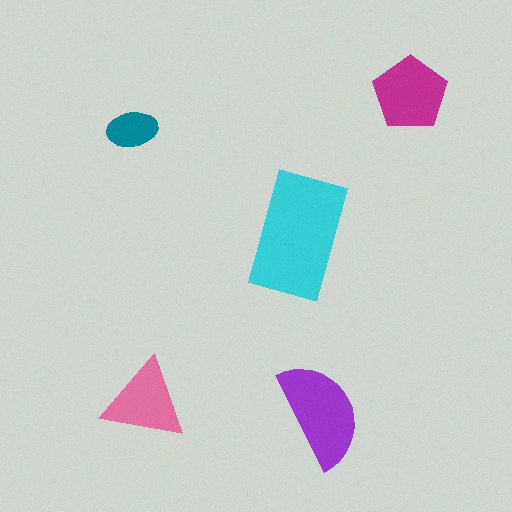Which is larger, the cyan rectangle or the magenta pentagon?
The cyan rectangle.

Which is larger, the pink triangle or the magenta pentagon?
The magenta pentagon.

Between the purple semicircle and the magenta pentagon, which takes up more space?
The purple semicircle.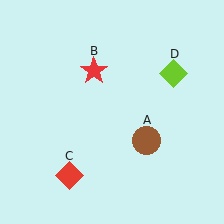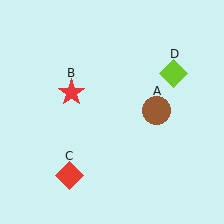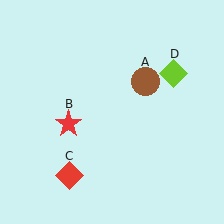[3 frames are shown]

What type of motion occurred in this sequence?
The brown circle (object A), red star (object B) rotated counterclockwise around the center of the scene.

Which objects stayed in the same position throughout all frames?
Red diamond (object C) and lime diamond (object D) remained stationary.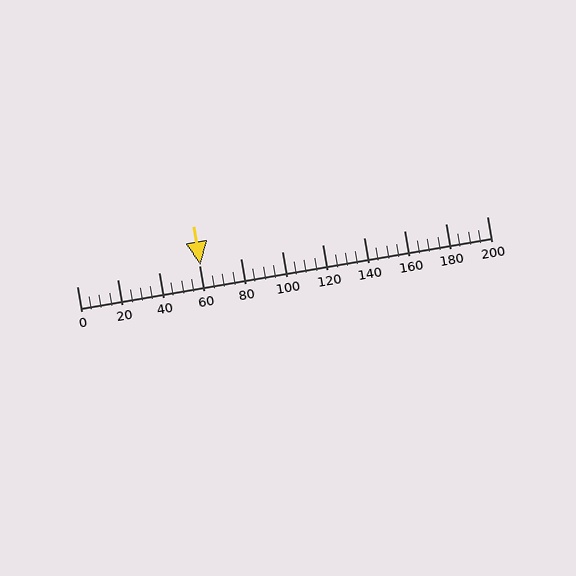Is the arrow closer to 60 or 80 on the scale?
The arrow is closer to 60.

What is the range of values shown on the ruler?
The ruler shows values from 0 to 200.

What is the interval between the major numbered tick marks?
The major tick marks are spaced 20 units apart.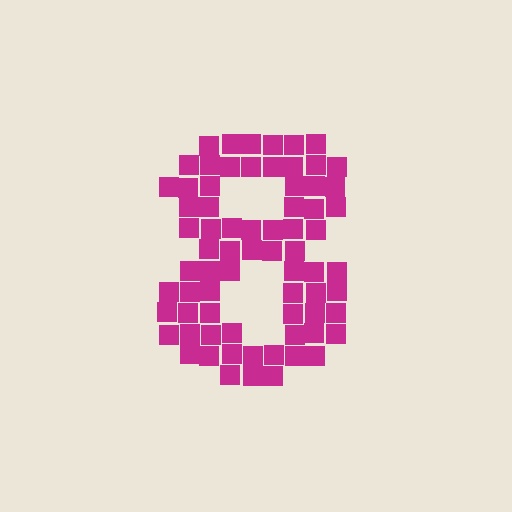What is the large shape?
The large shape is the digit 8.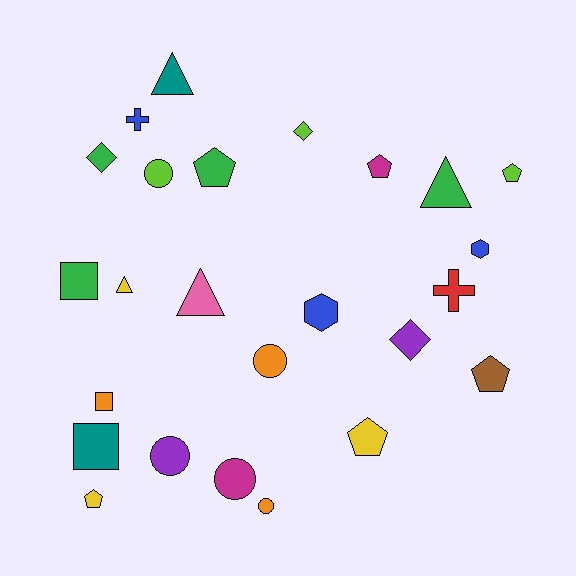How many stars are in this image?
There are no stars.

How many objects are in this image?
There are 25 objects.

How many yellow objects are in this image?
There are 3 yellow objects.